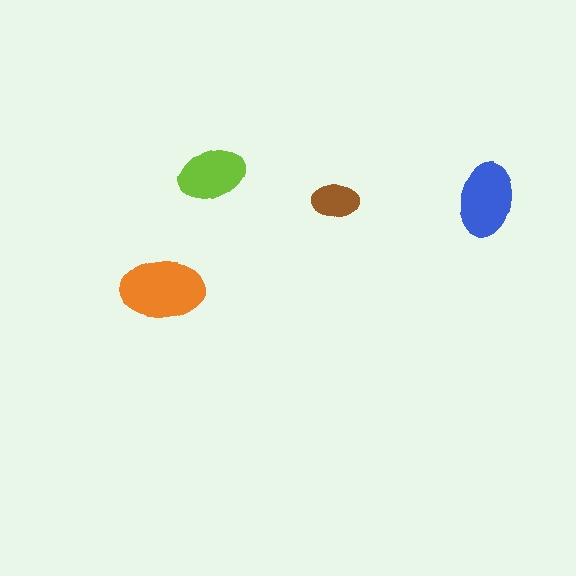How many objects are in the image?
There are 4 objects in the image.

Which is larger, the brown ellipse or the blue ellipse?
The blue one.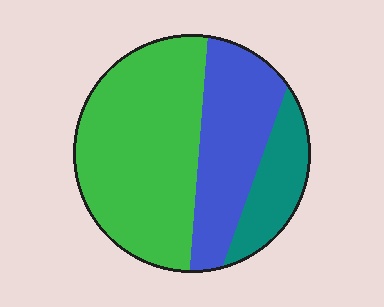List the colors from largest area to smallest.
From largest to smallest: green, blue, teal.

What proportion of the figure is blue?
Blue takes up about one third (1/3) of the figure.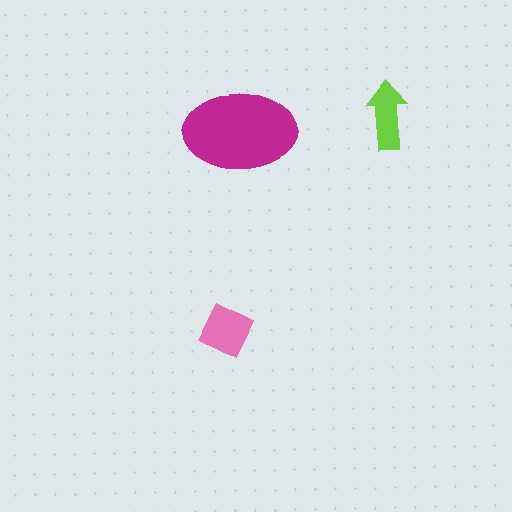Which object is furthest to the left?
The pink diamond is leftmost.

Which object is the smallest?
The lime arrow.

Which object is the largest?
The magenta ellipse.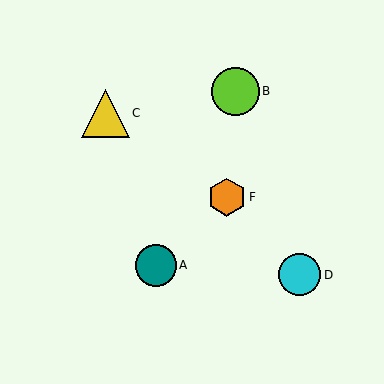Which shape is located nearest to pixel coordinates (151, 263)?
The teal circle (labeled A) at (156, 265) is nearest to that location.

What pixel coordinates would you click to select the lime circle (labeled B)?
Click at (236, 91) to select the lime circle B.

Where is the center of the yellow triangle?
The center of the yellow triangle is at (106, 113).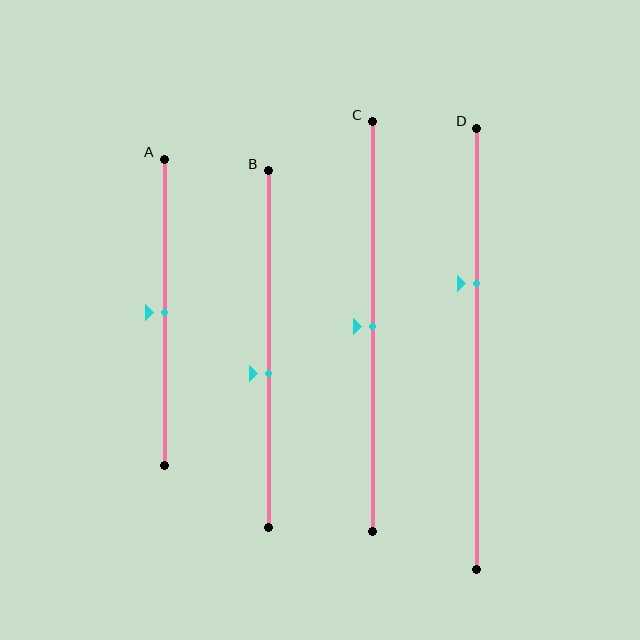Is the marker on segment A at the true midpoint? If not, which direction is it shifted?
Yes, the marker on segment A is at the true midpoint.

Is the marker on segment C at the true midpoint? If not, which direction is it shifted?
Yes, the marker on segment C is at the true midpoint.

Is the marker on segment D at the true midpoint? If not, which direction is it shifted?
No, the marker on segment D is shifted upward by about 15% of the segment length.